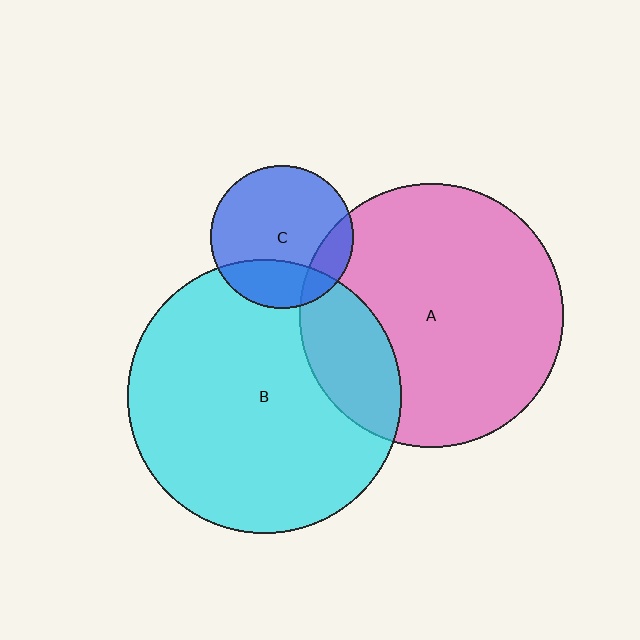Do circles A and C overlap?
Yes.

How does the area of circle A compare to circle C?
Approximately 3.4 times.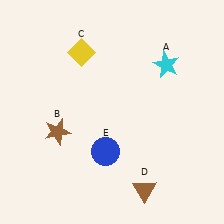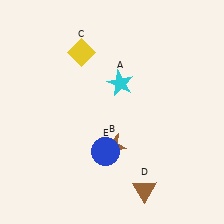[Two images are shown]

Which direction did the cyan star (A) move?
The cyan star (A) moved left.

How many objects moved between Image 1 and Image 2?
2 objects moved between the two images.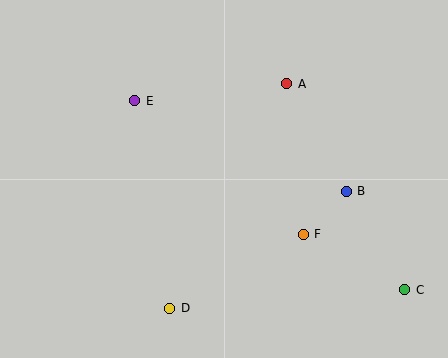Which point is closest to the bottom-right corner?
Point C is closest to the bottom-right corner.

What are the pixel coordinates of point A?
Point A is at (287, 84).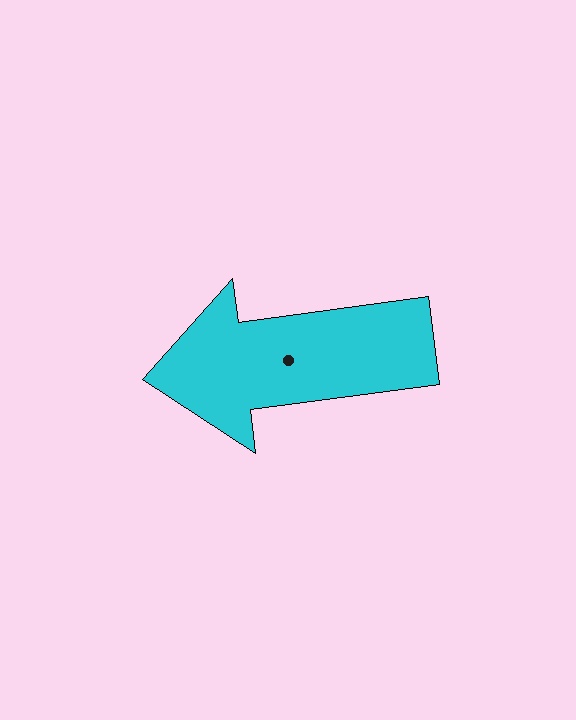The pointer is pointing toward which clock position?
Roughly 9 o'clock.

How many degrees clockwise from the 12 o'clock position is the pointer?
Approximately 262 degrees.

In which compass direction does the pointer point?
West.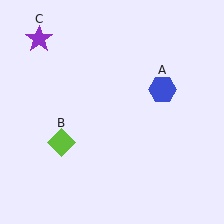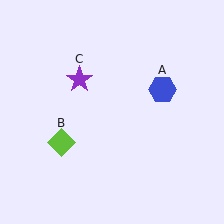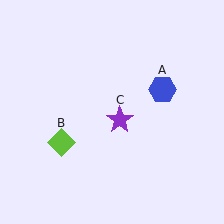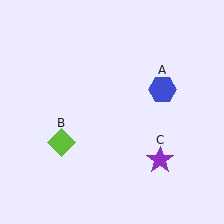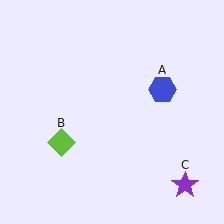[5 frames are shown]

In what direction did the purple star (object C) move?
The purple star (object C) moved down and to the right.